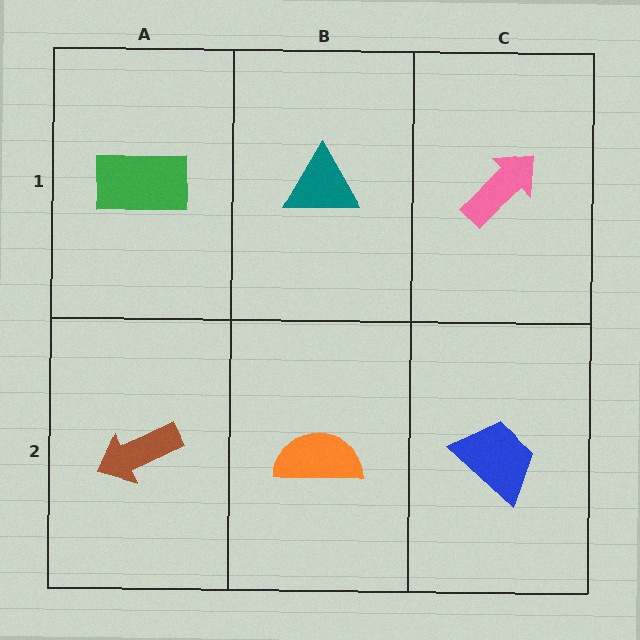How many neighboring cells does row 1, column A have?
2.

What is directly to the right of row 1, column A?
A teal triangle.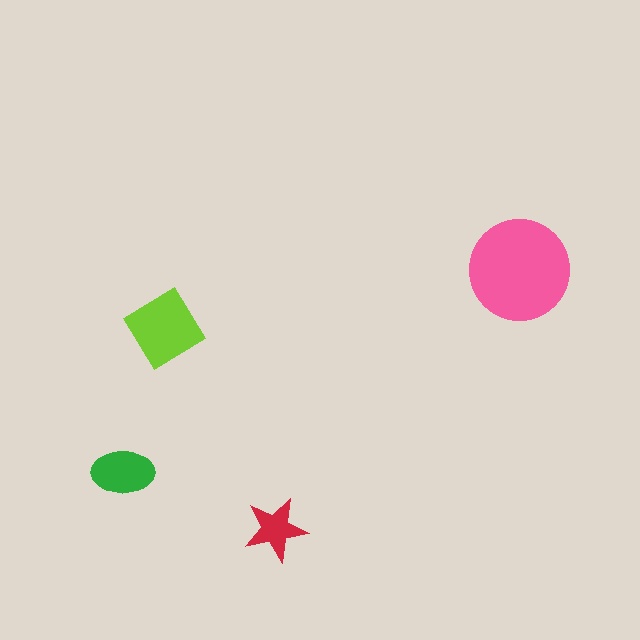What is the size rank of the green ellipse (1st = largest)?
3rd.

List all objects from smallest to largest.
The red star, the green ellipse, the lime diamond, the pink circle.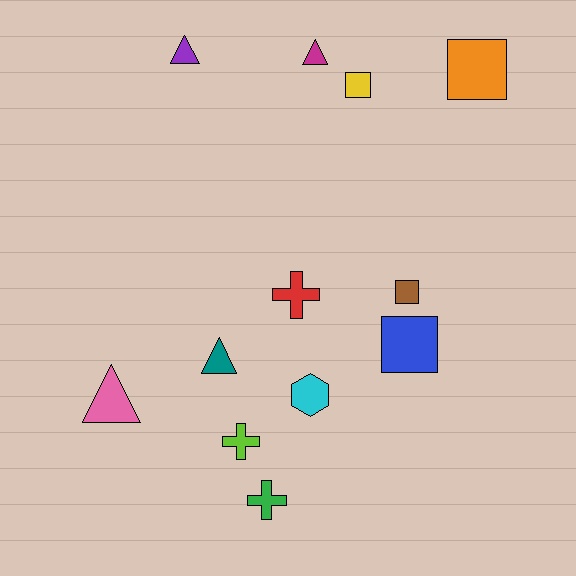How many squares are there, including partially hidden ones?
There are 4 squares.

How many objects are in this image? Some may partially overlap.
There are 12 objects.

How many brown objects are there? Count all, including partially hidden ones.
There is 1 brown object.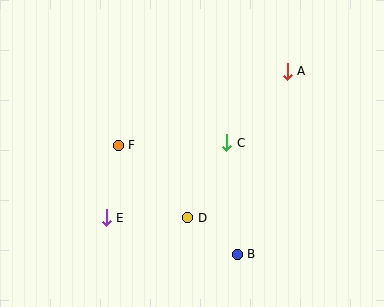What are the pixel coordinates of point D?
Point D is at (188, 218).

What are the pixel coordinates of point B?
Point B is at (237, 254).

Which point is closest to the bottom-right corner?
Point B is closest to the bottom-right corner.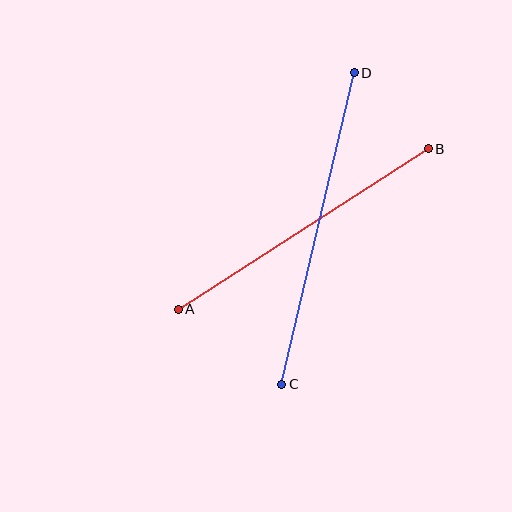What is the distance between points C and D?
The distance is approximately 320 pixels.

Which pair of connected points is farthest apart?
Points C and D are farthest apart.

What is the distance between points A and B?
The distance is approximately 297 pixels.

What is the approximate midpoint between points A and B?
The midpoint is at approximately (303, 229) pixels.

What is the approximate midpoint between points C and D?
The midpoint is at approximately (318, 228) pixels.